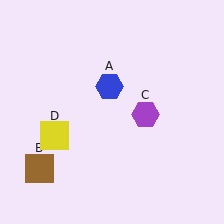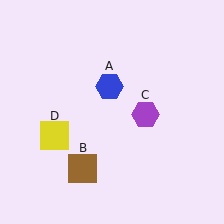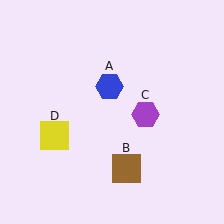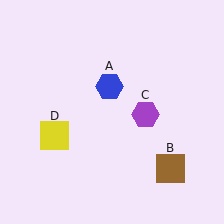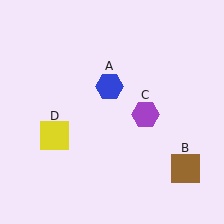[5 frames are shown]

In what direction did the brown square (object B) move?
The brown square (object B) moved right.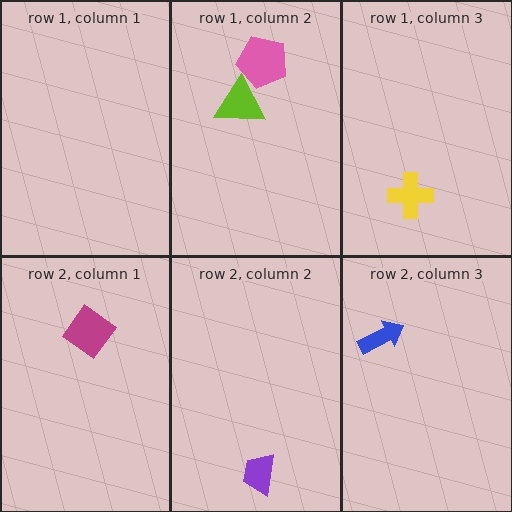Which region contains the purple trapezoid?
The row 2, column 2 region.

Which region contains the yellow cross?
The row 1, column 3 region.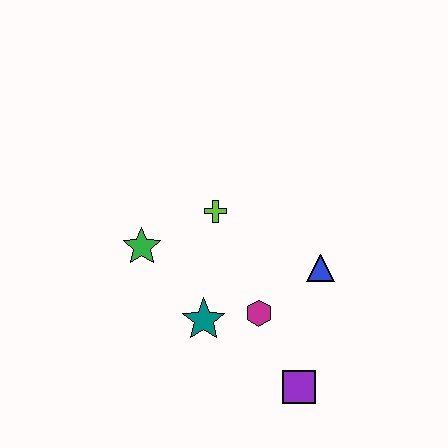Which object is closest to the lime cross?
The green star is closest to the lime cross.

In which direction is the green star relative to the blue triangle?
The green star is to the left of the blue triangle.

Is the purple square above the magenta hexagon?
No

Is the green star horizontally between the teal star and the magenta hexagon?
No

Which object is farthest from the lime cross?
The purple square is farthest from the lime cross.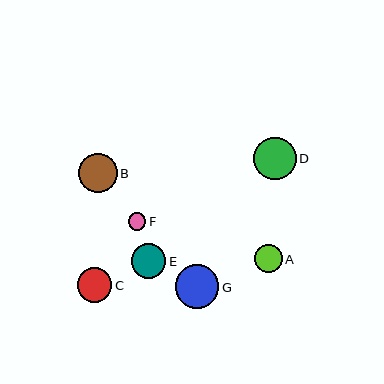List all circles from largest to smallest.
From largest to smallest: G, D, B, C, E, A, F.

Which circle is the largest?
Circle G is the largest with a size of approximately 44 pixels.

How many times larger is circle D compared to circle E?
Circle D is approximately 1.2 times the size of circle E.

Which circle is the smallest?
Circle F is the smallest with a size of approximately 17 pixels.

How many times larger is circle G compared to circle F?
Circle G is approximately 2.5 times the size of circle F.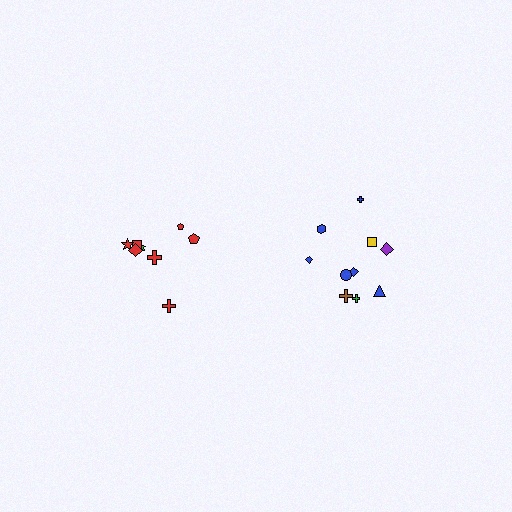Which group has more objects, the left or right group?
The right group.